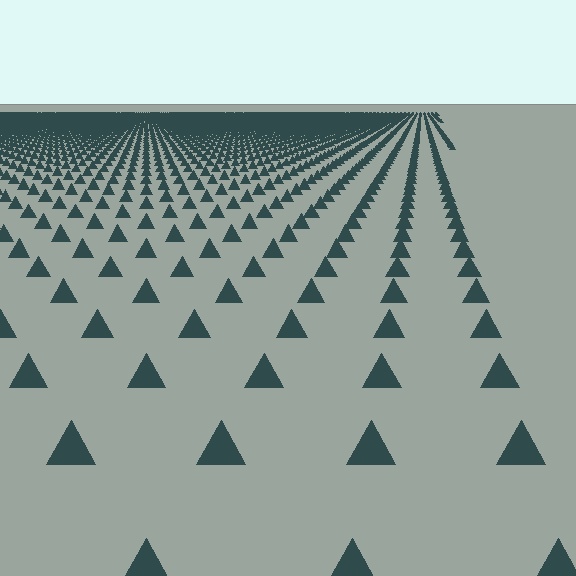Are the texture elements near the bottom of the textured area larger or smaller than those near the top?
Larger. Near the bottom, elements are closer to the viewer and appear at a bigger on-screen size.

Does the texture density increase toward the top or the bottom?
Density increases toward the top.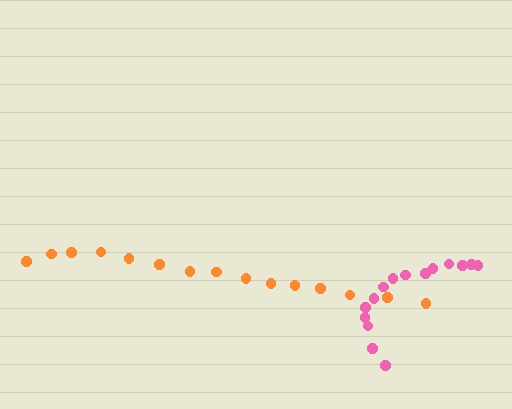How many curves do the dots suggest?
There are 2 distinct paths.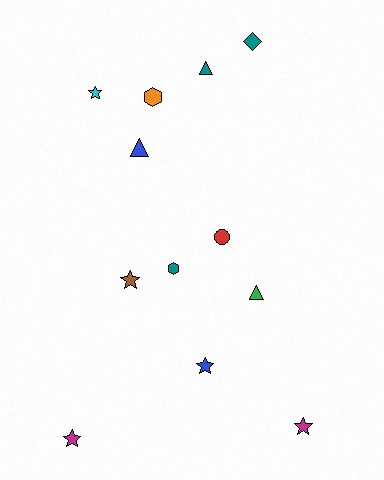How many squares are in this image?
There are no squares.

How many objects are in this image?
There are 12 objects.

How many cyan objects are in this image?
There is 1 cyan object.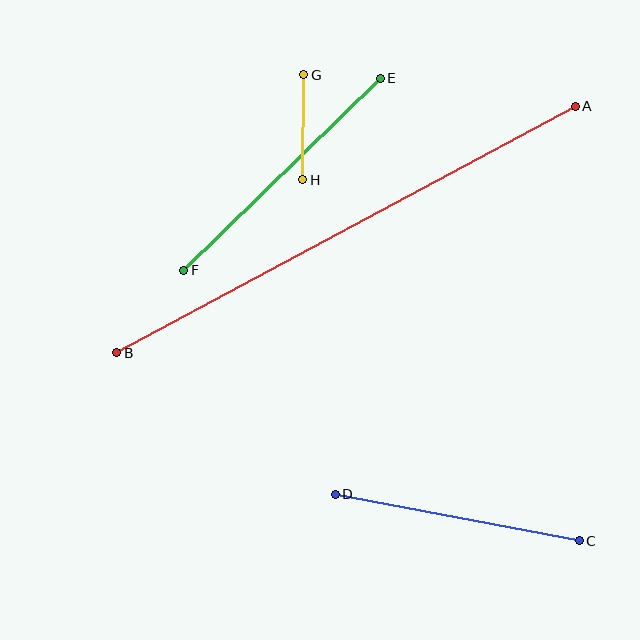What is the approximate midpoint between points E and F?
The midpoint is at approximately (282, 174) pixels.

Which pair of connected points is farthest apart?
Points A and B are farthest apart.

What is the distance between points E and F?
The distance is approximately 275 pixels.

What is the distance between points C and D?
The distance is approximately 249 pixels.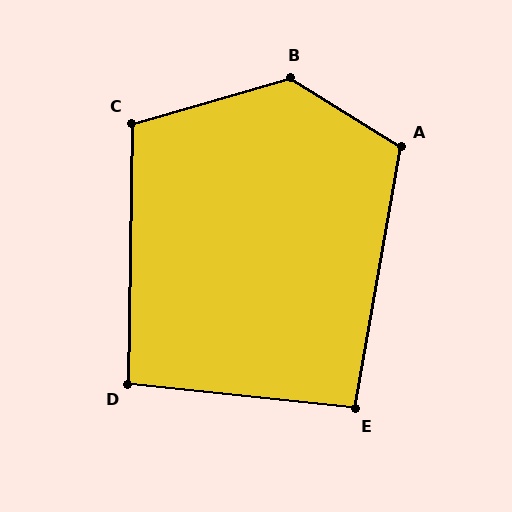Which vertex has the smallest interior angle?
E, at approximately 94 degrees.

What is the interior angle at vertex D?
Approximately 95 degrees (obtuse).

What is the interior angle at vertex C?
Approximately 107 degrees (obtuse).